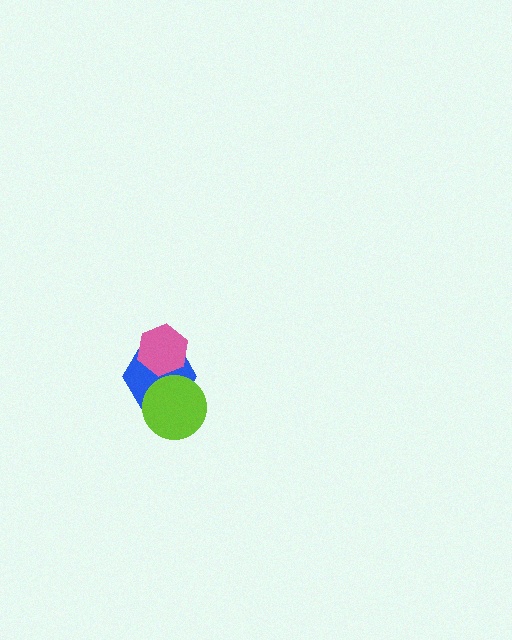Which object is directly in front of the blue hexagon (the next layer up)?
The lime circle is directly in front of the blue hexagon.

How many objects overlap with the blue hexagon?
2 objects overlap with the blue hexagon.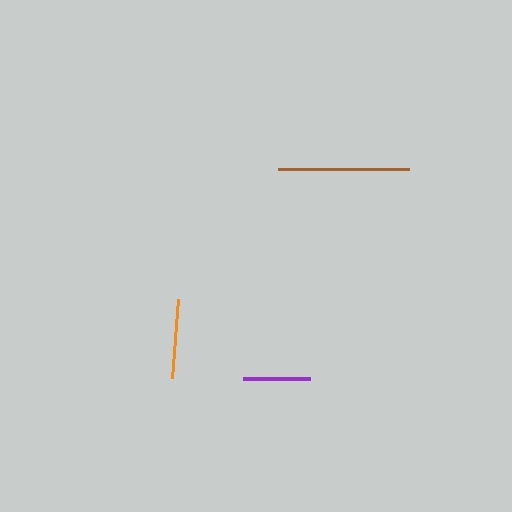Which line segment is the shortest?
The purple line is the shortest at approximately 67 pixels.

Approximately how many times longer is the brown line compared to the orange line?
The brown line is approximately 1.7 times the length of the orange line.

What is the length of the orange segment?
The orange segment is approximately 79 pixels long.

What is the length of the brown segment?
The brown segment is approximately 130 pixels long.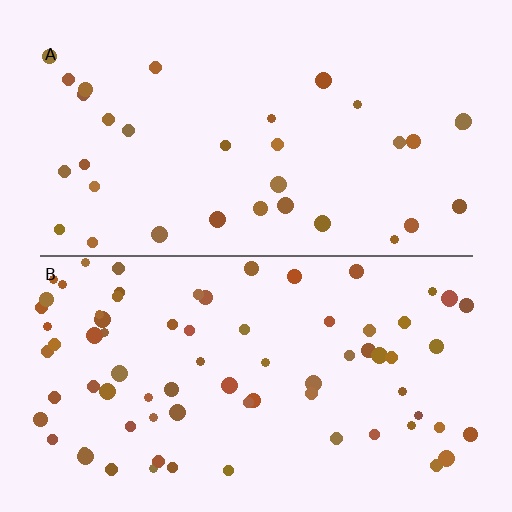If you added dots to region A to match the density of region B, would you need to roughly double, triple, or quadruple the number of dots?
Approximately double.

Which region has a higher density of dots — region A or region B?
B (the bottom).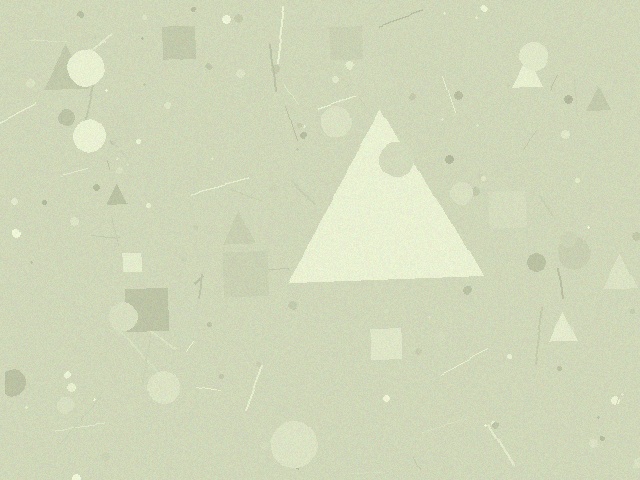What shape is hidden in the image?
A triangle is hidden in the image.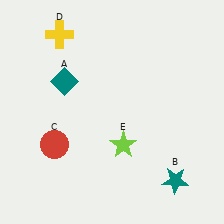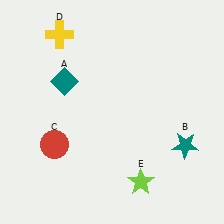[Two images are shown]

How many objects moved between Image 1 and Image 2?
2 objects moved between the two images.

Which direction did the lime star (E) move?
The lime star (E) moved down.